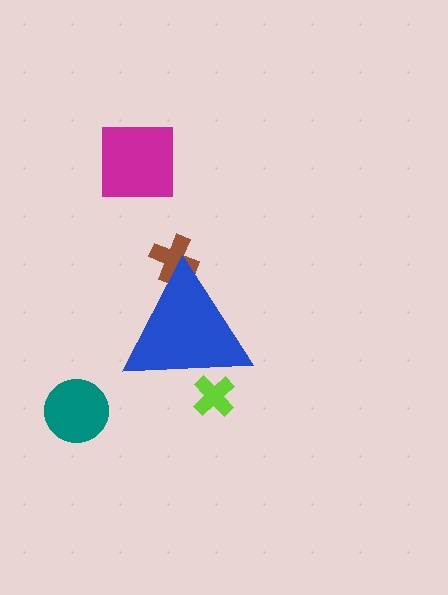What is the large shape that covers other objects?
A blue triangle.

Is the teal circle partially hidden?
No, the teal circle is fully visible.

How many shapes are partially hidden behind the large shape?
2 shapes are partially hidden.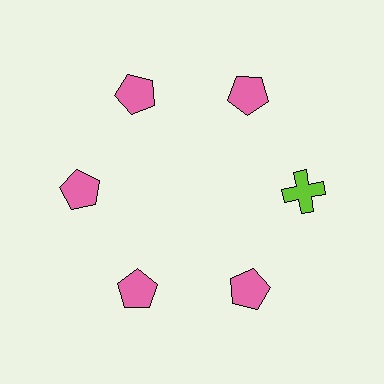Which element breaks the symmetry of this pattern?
The lime cross at roughly the 3 o'clock position breaks the symmetry. All other shapes are pink pentagons.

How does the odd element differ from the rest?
It differs in both color (lime instead of pink) and shape (cross instead of pentagon).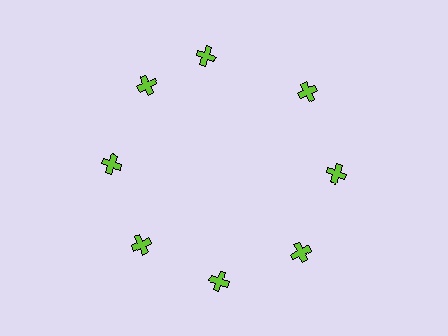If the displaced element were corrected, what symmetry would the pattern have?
It would have 8-fold rotational symmetry — the pattern would map onto itself every 45 degrees.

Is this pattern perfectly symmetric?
No. The 8 lime crosses are arranged in a ring, but one element near the 12 o'clock position is rotated out of alignment along the ring, breaking the 8-fold rotational symmetry.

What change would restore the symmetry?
The symmetry would be restored by rotating it back into even spacing with its neighbors so that all 8 crosses sit at equal angles and equal distance from the center.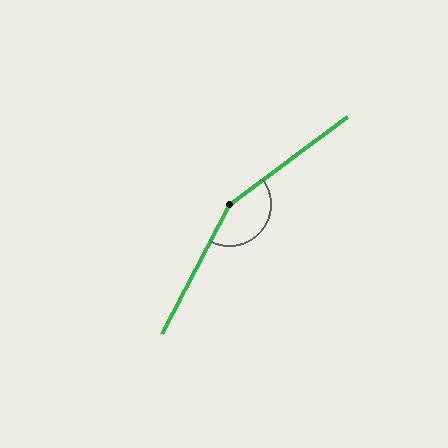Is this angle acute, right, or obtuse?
It is obtuse.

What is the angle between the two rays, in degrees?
Approximately 154 degrees.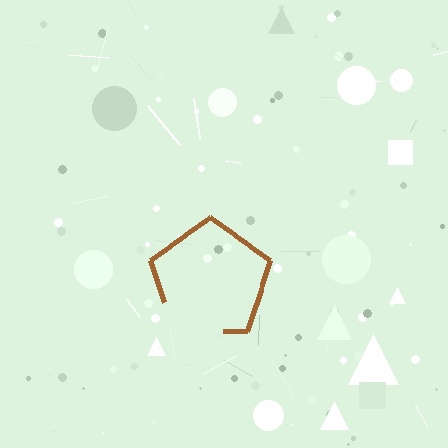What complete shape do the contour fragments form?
The contour fragments form a pentagon.